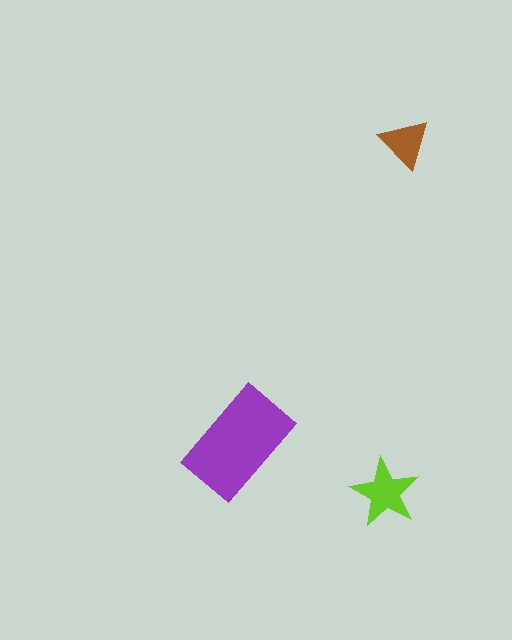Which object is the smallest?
The brown triangle.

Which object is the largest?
The purple rectangle.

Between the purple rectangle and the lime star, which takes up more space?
The purple rectangle.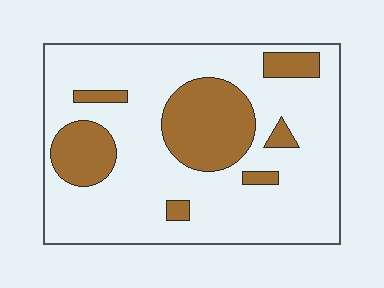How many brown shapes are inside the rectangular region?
7.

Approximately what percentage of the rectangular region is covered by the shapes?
Approximately 25%.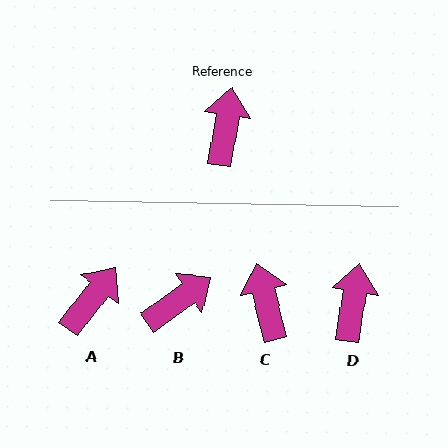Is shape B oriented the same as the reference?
No, it is off by about 45 degrees.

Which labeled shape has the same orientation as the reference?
D.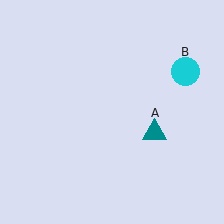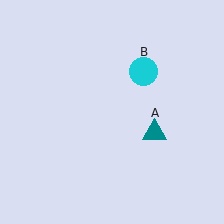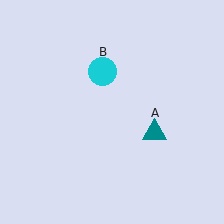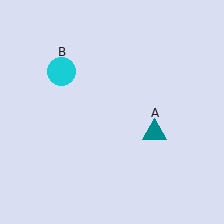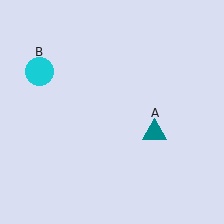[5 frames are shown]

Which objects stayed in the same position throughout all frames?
Teal triangle (object A) remained stationary.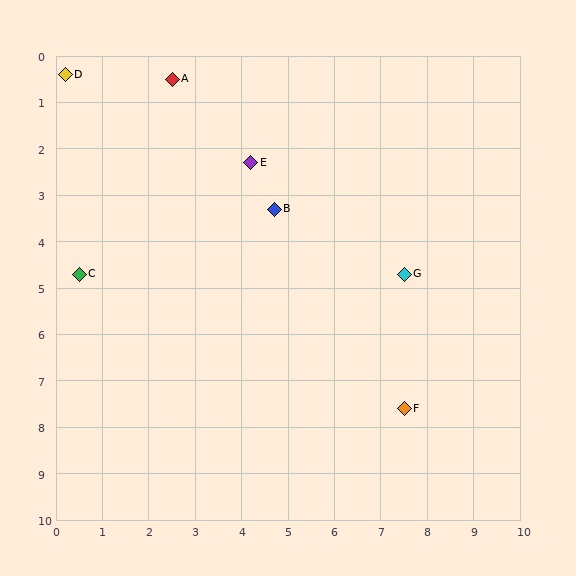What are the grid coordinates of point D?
Point D is at approximately (0.2, 0.4).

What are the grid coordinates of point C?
Point C is at approximately (0.5, 4.7).